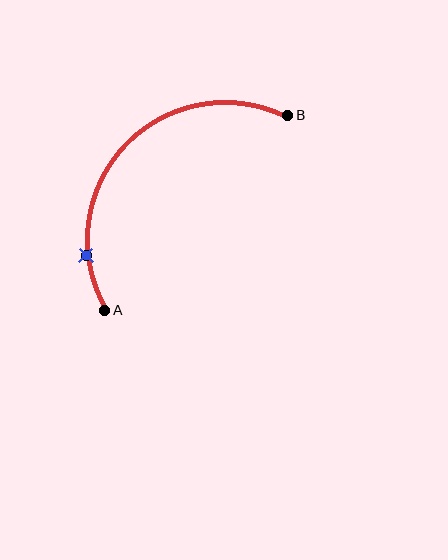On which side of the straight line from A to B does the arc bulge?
The arc bulges above and to the left of the straight line connecting A and B.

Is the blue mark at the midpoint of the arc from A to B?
No. The blue mark lies on the arc but is closer to endpoint A. The arc midpoint would be at the point on the curve equidistant along the arc from both A and B.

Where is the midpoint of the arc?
The arc midpoint is the point on the curve farthest from the straight line joining A and B. It sits above and to the left of that line.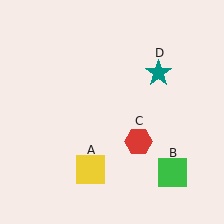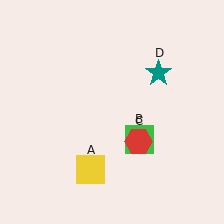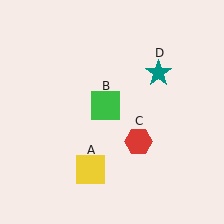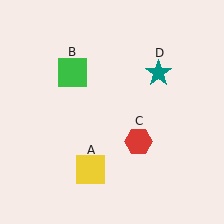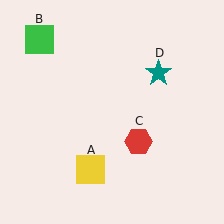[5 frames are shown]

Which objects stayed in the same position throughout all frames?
Yellow square (object A) and red hexagon (object C) and teal star (object D) remained stationary.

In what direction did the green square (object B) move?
The green square (object B) moved up and to the left.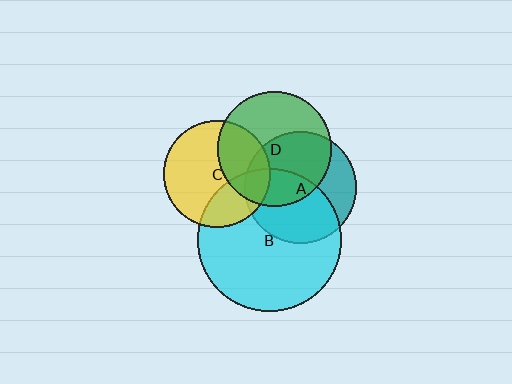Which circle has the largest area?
Circle B (cyan).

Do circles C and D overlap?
Yes.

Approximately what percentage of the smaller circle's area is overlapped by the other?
Approximately 35%.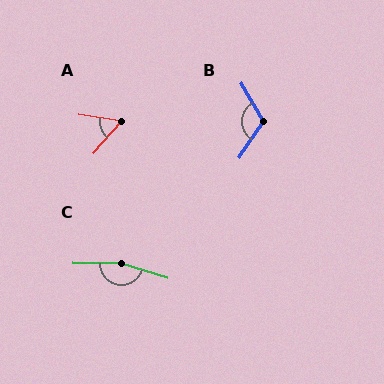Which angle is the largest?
C, at approximately 162 degrees.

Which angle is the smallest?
A, at approximately 58 degrees.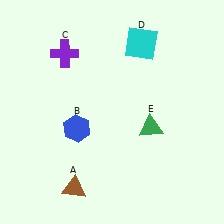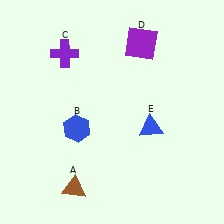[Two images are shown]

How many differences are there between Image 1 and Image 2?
There are 2 differences between the two images.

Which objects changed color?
D changed from cyan to purple. E changed from green to blue.